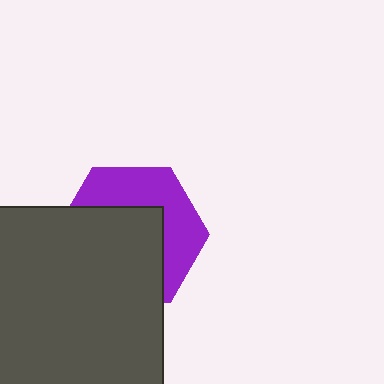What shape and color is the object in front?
The object in front is a dark gray square.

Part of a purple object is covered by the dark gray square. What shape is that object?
It is a hexagon.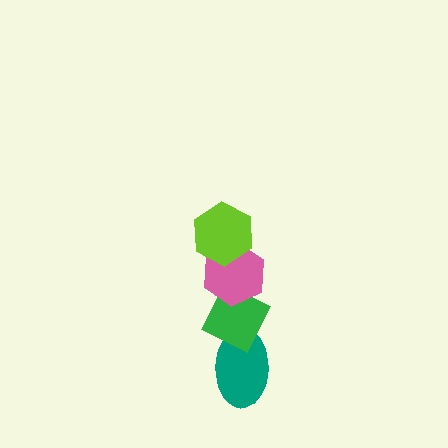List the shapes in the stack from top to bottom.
From top to bottom: the lime hexagon, the pink hexagon, the green diamond, the teal ellipse.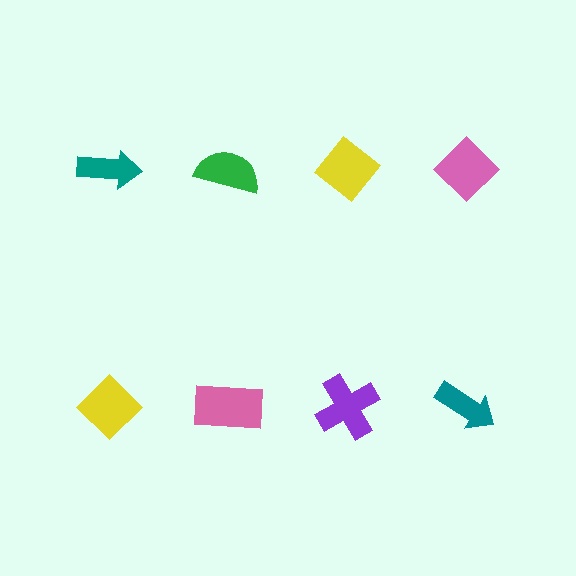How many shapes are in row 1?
4 shapes.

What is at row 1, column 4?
A pink diamond.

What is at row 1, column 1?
A teal arrow.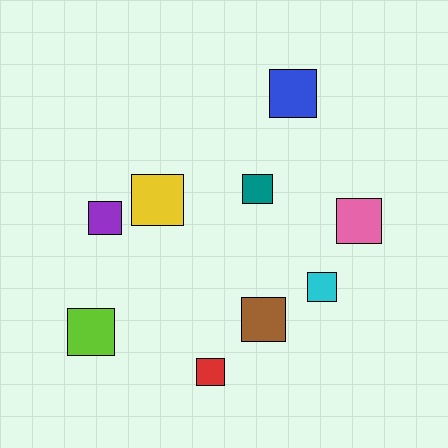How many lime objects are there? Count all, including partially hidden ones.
There is 1 lime object.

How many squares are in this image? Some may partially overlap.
There are 9 squares.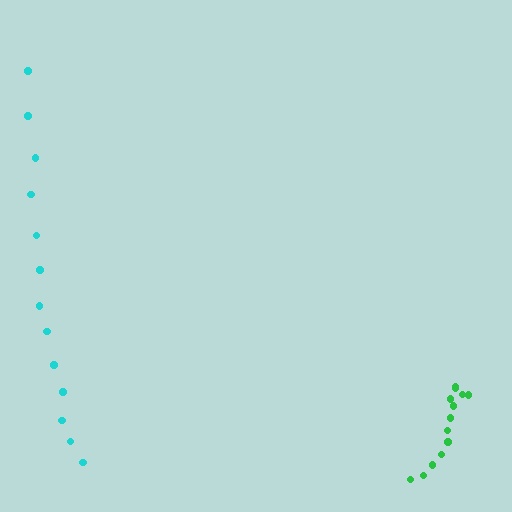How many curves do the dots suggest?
There are 2 distinct paths.